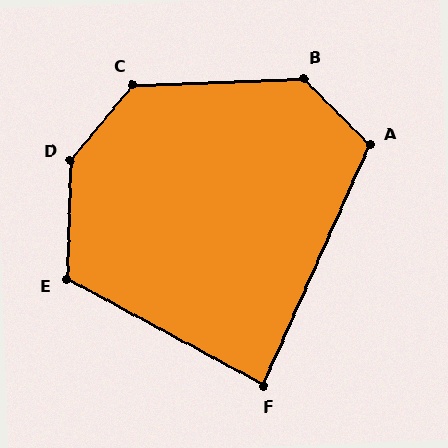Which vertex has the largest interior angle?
D, at approximately 142 degrees.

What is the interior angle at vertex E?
Approximately 117 degrees (obtuse).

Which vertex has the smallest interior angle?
F, at approximately 86 degrees.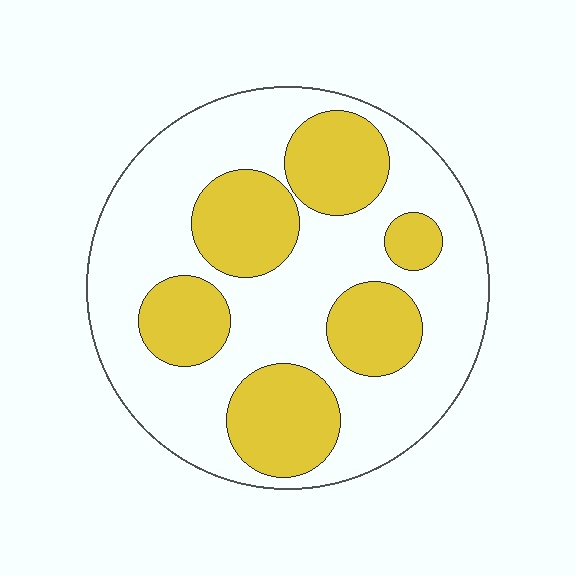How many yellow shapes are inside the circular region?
6.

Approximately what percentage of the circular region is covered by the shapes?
Approximately 35%.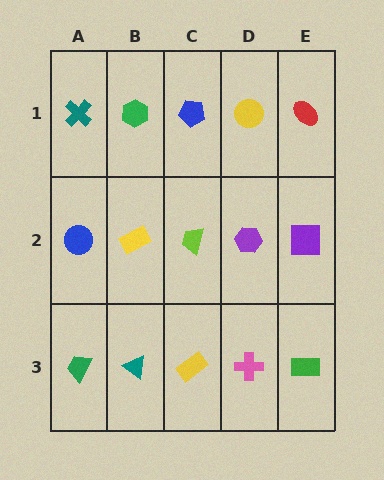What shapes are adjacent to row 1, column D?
A purple hexagon (row 2, column D), a blue pentagon (row 1, column C), a red ellipse (row 1, column E).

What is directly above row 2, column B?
A green hexagon.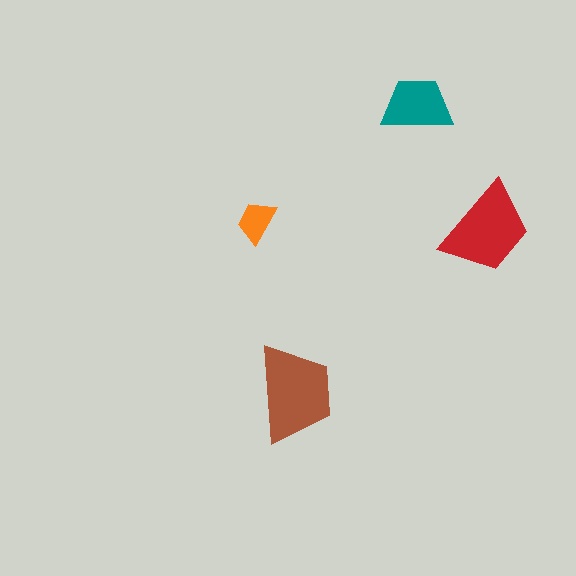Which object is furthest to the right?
The red trapezoid is rightmost.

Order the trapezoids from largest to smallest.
the brown one, the red one, the teal one, the orange one.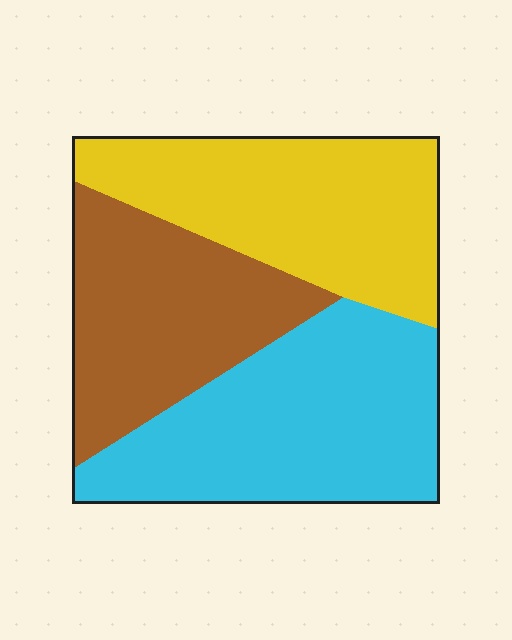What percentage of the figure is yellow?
Yellow covers 33% of the figure.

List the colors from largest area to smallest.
From largest to smallest: cyan, yellow, brown.